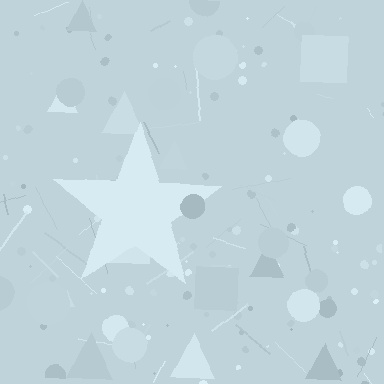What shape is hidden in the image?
A star is hidden in the image.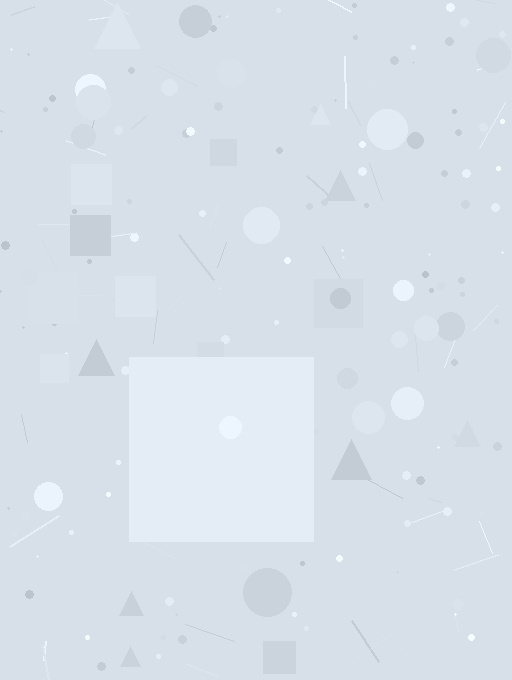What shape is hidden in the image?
A square is hidden in the image.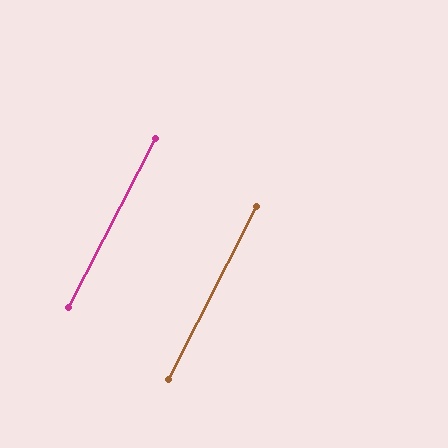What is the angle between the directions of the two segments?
Approximately 1 degree.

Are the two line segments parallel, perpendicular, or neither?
Parallel — their directions differ by only 0.5°.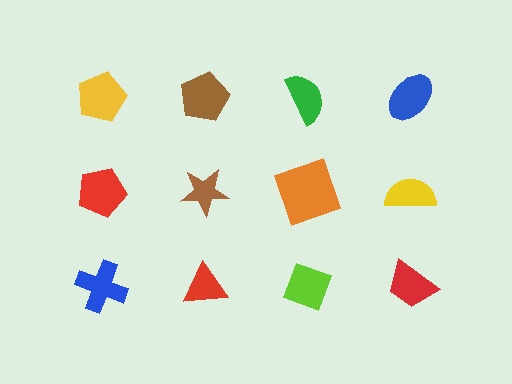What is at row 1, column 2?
A brown pentagon.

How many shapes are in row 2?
4 shapes.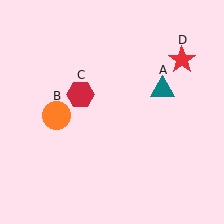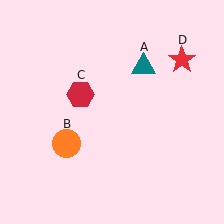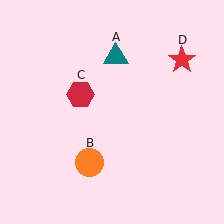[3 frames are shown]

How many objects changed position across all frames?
2 objects changed position: teal triangle (object A), orange circle (object B).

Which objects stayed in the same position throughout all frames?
Red hexagon (object C) and red star (object D) remained stationary.